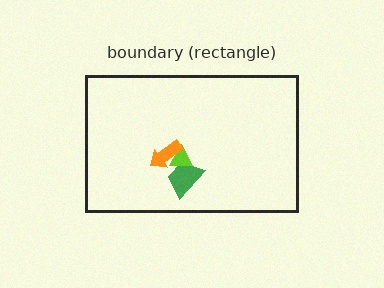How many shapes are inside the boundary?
3 inside, 0 outside.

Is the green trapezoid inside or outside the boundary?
Inside.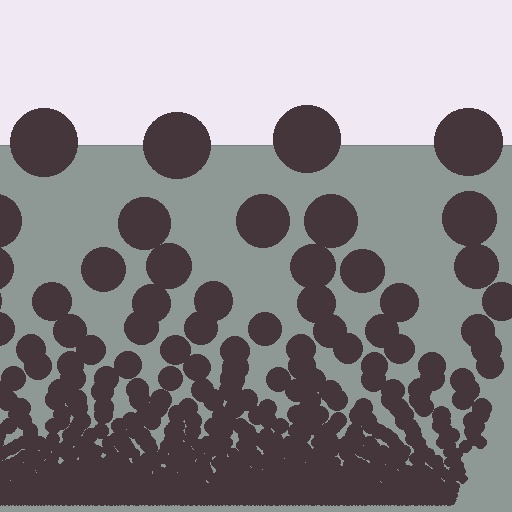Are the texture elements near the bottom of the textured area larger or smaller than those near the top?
Smaller. The gradient is inverted — elements near the bottom are smaller and denser.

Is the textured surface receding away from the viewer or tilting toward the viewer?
The surface appears to tilt toward the viewer. Texture elements get larger and sparser toward the top.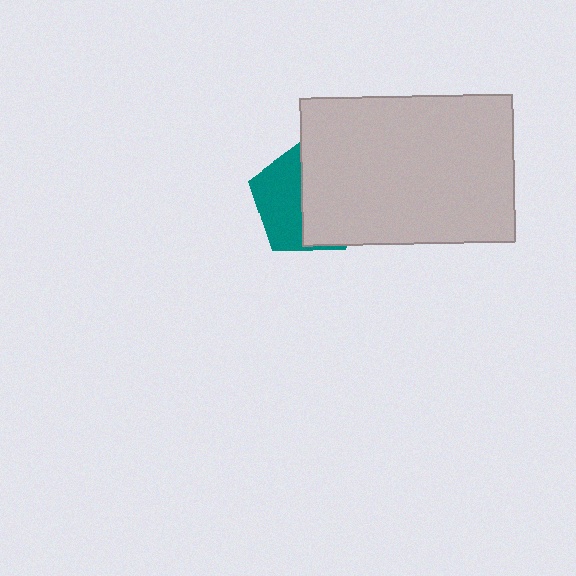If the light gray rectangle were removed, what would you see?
You would see the complete teal pentagon.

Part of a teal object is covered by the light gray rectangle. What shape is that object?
It is a pentagon.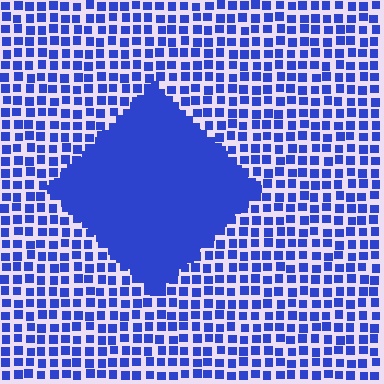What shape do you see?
I see a diamond.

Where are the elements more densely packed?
The elements are more densely packed inside the diamond boundary.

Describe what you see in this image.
The image contains small blue elements arranged at two different densities. A diamond-shaped region is visible where the elements are more densely packed than the surrounding area.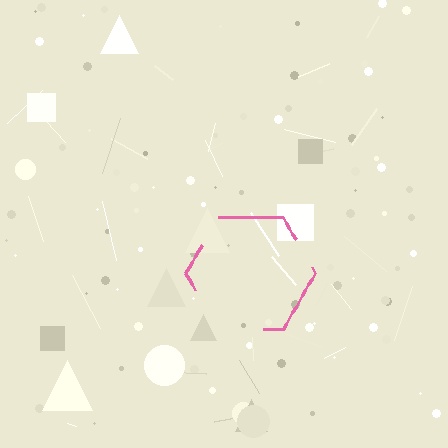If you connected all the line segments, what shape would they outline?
They would outline a hexagon.